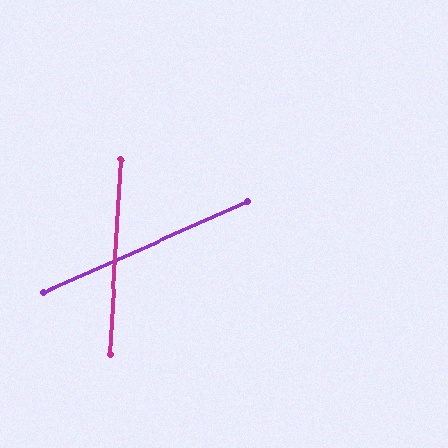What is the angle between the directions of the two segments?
Approximately 63 degrees.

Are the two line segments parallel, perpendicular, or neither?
Neither parallel nor perpendicular — they differ by about 63°.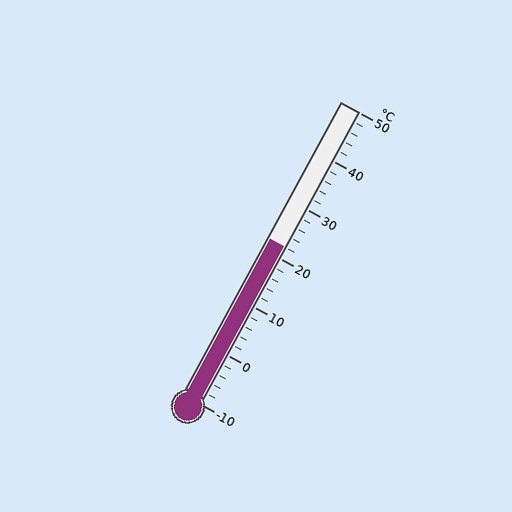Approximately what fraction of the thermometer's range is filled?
The thermometer is filled to approximately 55% of its range.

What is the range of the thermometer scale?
The thermometer scale ranges from -10°C to 50°C.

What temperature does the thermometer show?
The thermometer shows approximately 22°C.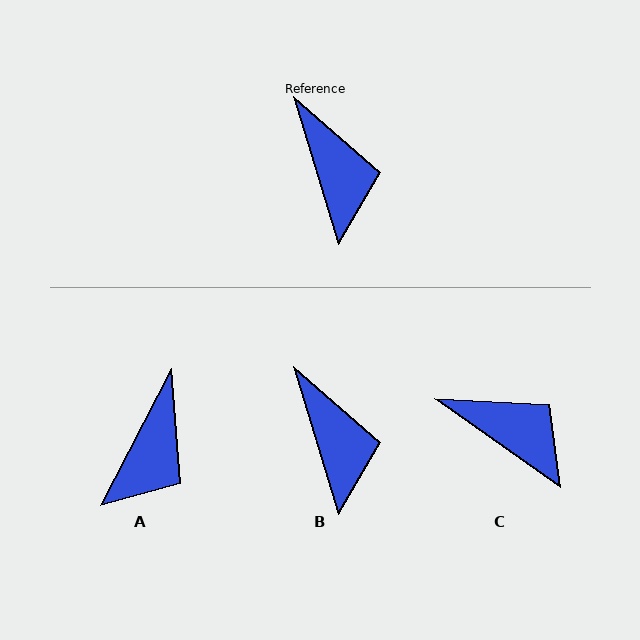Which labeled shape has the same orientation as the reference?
B.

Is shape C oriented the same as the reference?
No, it is off by about 38 degrees.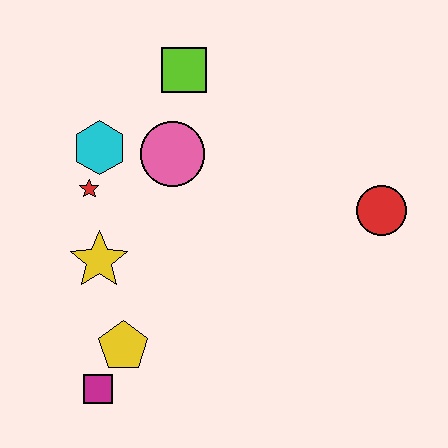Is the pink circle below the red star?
No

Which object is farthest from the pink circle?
The magenta square is farthest from the pink circle.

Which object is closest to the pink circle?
The cyan hexagon is closest to the pink circle.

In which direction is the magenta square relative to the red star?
The magenta square is below the red star.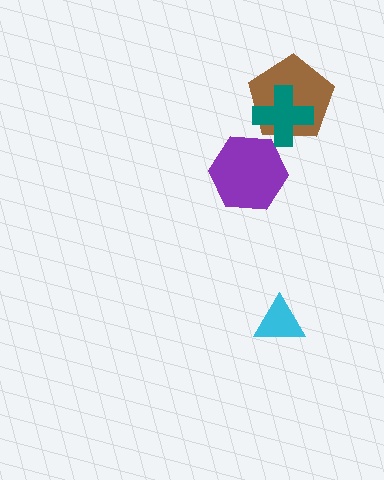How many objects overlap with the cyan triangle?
0 objects overlap with the cyan triangle.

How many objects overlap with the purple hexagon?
0 objects overlap with the purple hexagon.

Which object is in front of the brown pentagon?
The teal cross is in front of the brown pentagon.